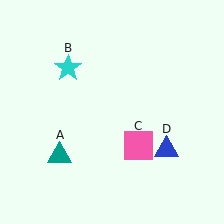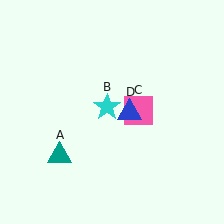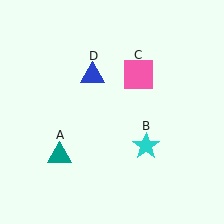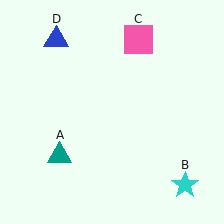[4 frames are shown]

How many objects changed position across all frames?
3 objects changed position: cyan star (object B), pink square (object C), blue triangle (object D).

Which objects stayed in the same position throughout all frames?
Teal triangle (object A) remained stationary.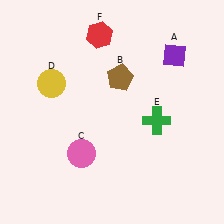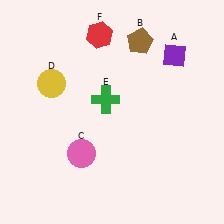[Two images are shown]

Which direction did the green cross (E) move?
The green cross (E) moved left.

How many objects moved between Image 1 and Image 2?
2 objects moved between the two images.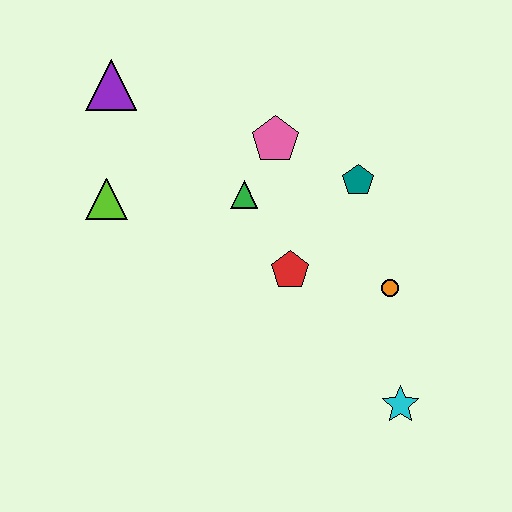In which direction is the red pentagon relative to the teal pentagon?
The red pentagon is below the teal pentagon.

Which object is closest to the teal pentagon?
The pink pentagon is closest to the teal pentagon.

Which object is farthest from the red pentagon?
The purple triangle is farthest from the red pentagon.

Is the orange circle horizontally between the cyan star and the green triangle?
Yes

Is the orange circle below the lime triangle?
Yes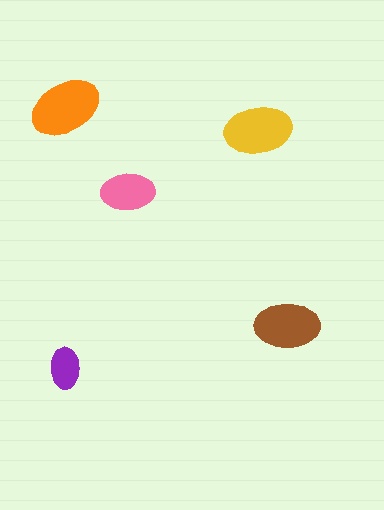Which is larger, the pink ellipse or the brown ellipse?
The brown one.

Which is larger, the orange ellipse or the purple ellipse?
The orange one.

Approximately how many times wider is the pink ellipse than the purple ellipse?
About 1.5 times wider.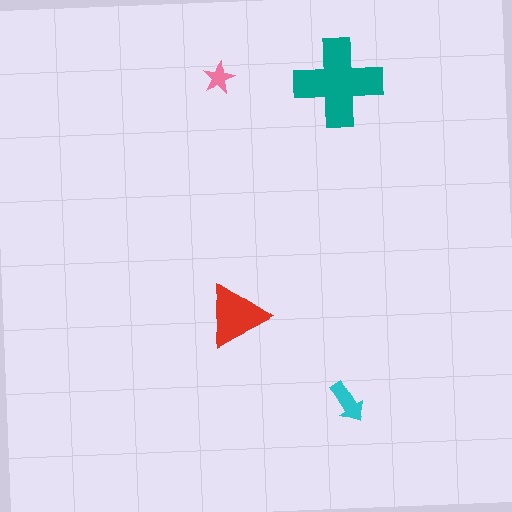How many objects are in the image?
There are 4 objects in the image.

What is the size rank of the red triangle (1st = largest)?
2nd.